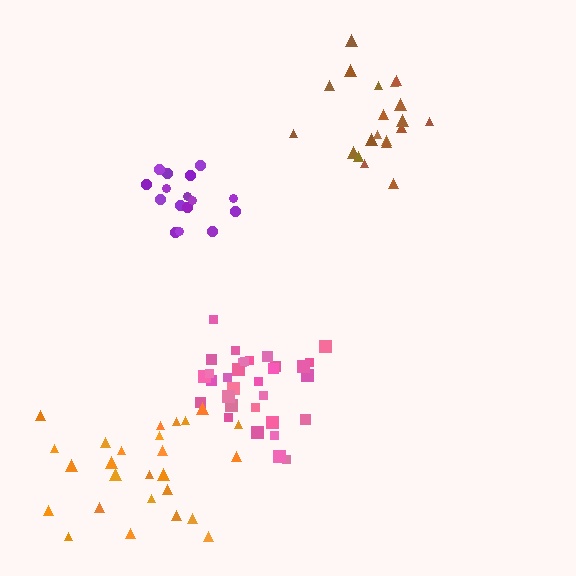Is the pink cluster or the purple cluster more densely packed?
Pink.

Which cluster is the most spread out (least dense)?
Orange.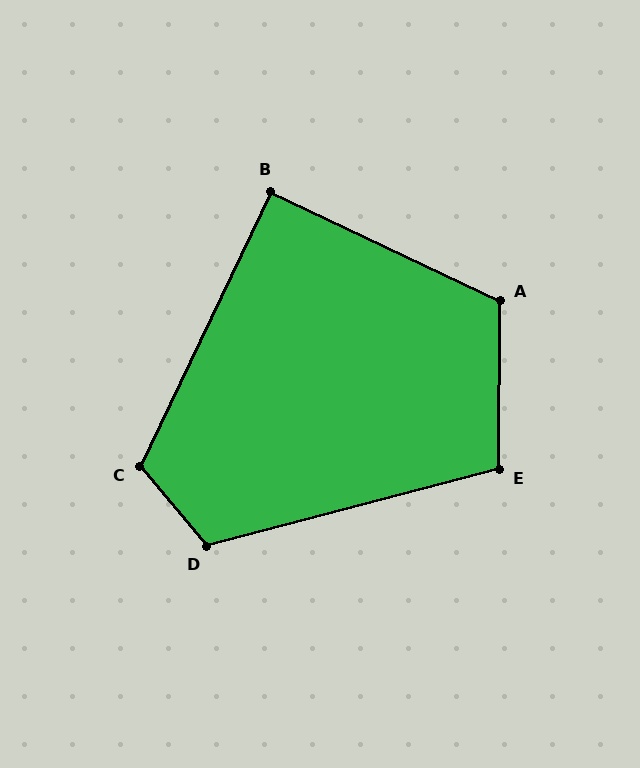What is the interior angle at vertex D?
Approximately 115 degrees (obtuse).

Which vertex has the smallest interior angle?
B, at approximately 90 degrees.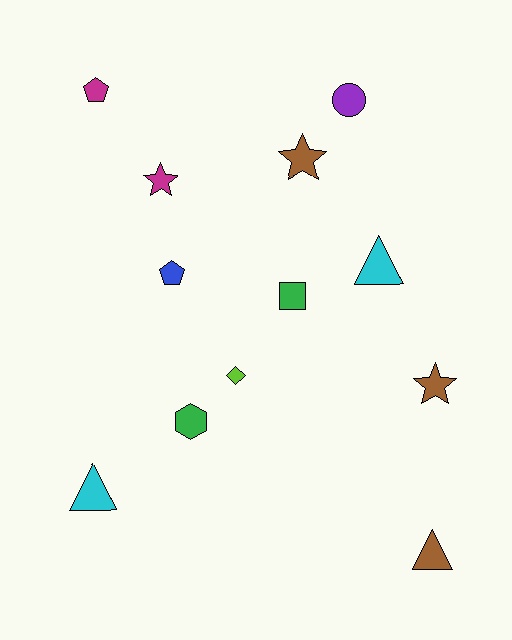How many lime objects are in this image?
There is 1 lime object.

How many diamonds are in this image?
There is 1 diamond.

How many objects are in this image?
There are 12 objects.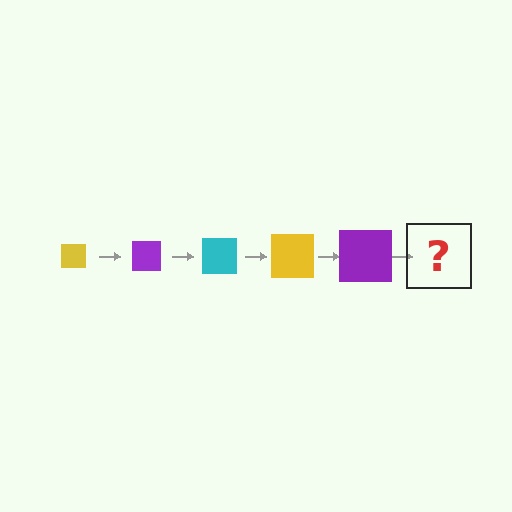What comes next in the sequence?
The next element should be a cyan square, larger than the previous one.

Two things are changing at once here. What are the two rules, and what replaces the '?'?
The two rules are that the square grows larger each step and the color cycles through yellow, purple, and cyan. The '?' should be a cyan square, larger than the previous one.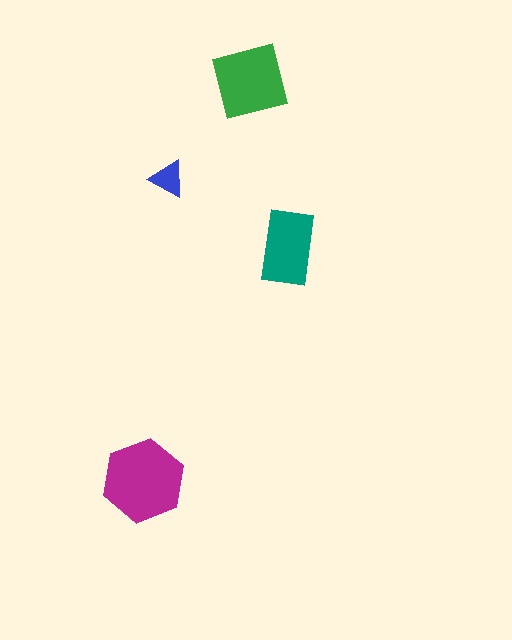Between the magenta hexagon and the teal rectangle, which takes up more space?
The magenta hexagon.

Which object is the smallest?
The blue triangle.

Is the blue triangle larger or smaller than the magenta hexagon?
Smaller.